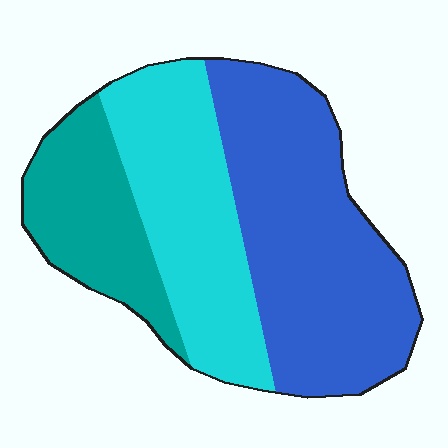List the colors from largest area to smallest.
From largest to smallest: blue, cyan, teal.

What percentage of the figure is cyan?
Cyan covers 32% of the figure.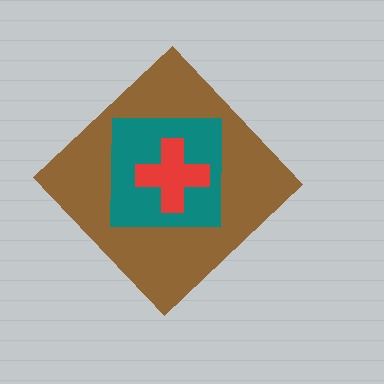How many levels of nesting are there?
3.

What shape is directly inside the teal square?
The red cross.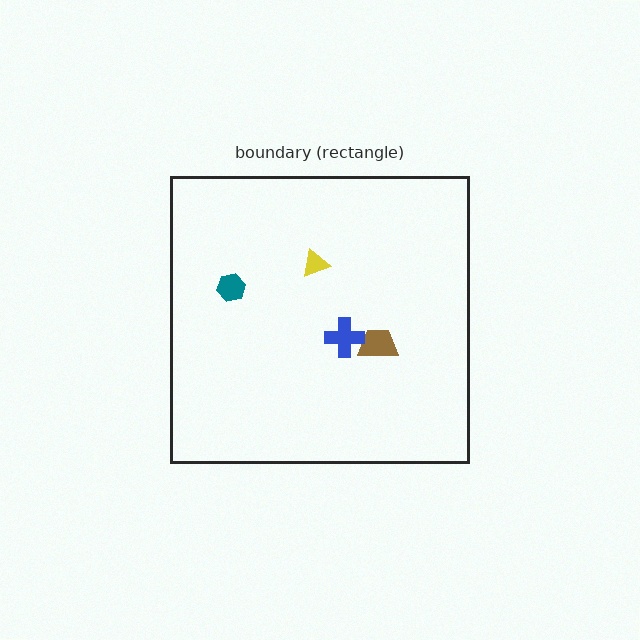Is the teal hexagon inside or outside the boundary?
Inside.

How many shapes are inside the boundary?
4 inside, 0 outside.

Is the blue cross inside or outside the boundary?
Inside.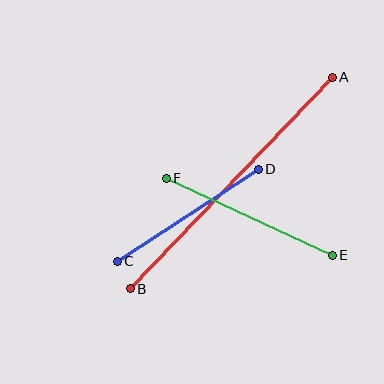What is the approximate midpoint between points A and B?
The midpoint is at approximately (231, 183) pixels.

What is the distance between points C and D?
The distance is approximately 168 pixels.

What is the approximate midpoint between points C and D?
The midpoint is at approximately (188, 215) pixels.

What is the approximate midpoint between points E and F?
The midpoint is at approximately (249, 217) pixels.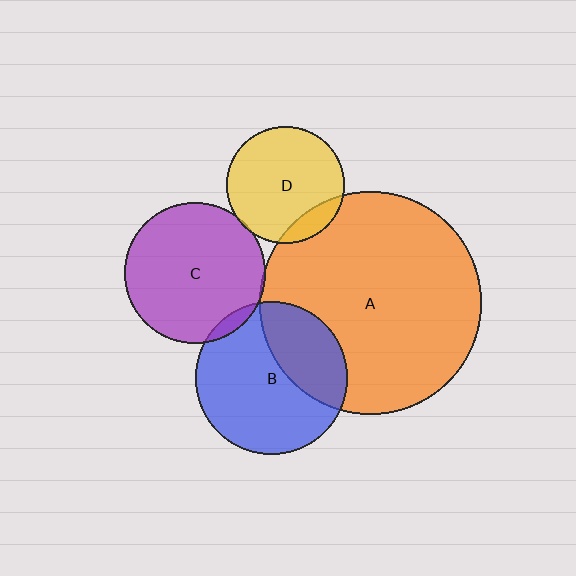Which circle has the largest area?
Circle A (orange).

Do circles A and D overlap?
Yes.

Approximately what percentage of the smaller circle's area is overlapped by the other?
Approximately 15%.